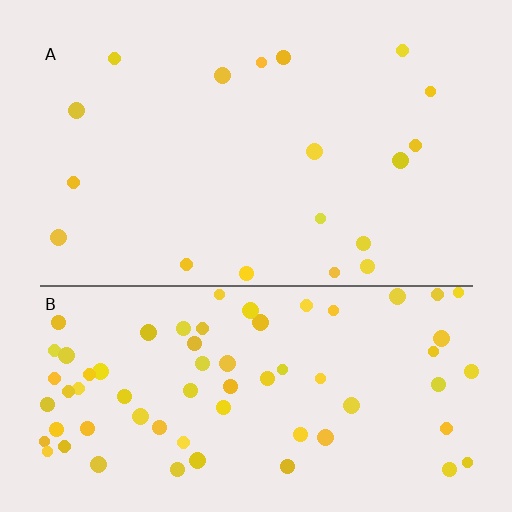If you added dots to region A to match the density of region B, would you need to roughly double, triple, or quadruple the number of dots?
Approximately quadruple.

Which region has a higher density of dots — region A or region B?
B (the bottom).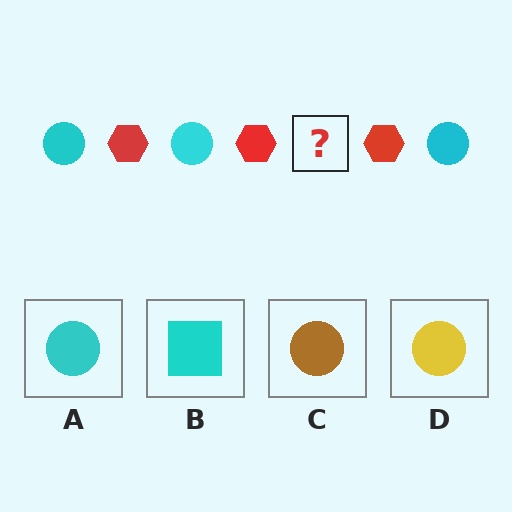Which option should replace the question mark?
Option A.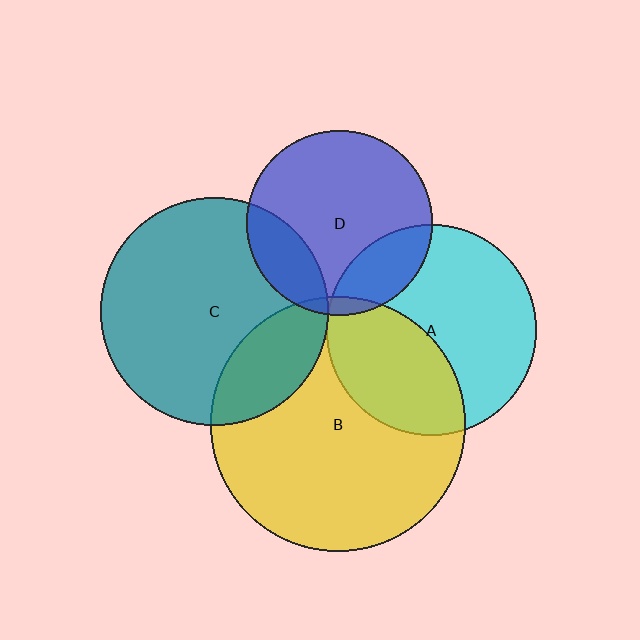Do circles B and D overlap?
Yes.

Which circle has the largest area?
Circle B (yellow).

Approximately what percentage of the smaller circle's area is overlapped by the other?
Approximately 5%.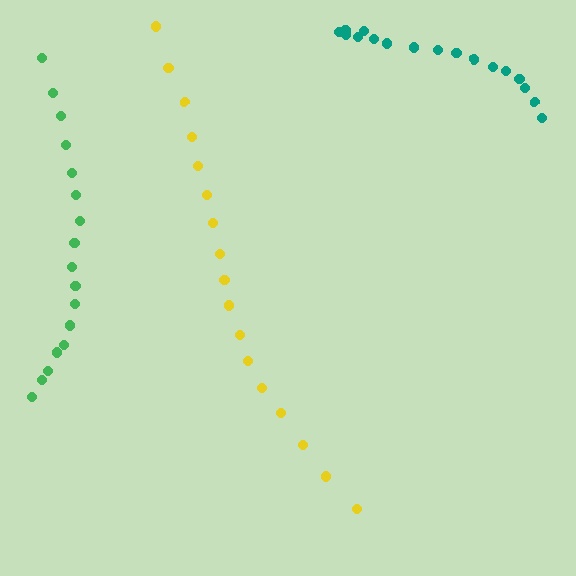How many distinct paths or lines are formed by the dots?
There are 3 distinct paths.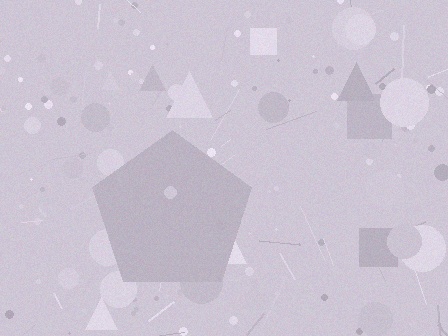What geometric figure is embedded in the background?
A pentagon is embedded in the background.